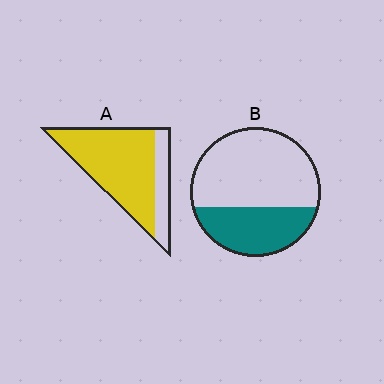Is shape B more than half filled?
No.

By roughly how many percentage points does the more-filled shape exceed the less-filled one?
By roughly 40 percentage points (A over B).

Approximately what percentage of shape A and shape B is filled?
A is approximately 75% and B is approximately 35%.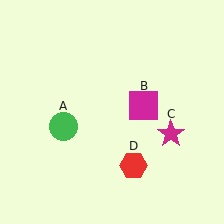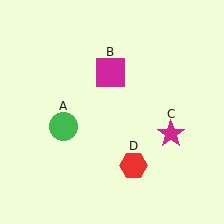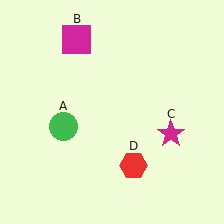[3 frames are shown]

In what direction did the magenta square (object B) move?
The magenta square (object B) moved up and to the left.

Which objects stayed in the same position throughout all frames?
Green circle (object A) and magenta star (object C) and red hexagon (object D) remained stationary.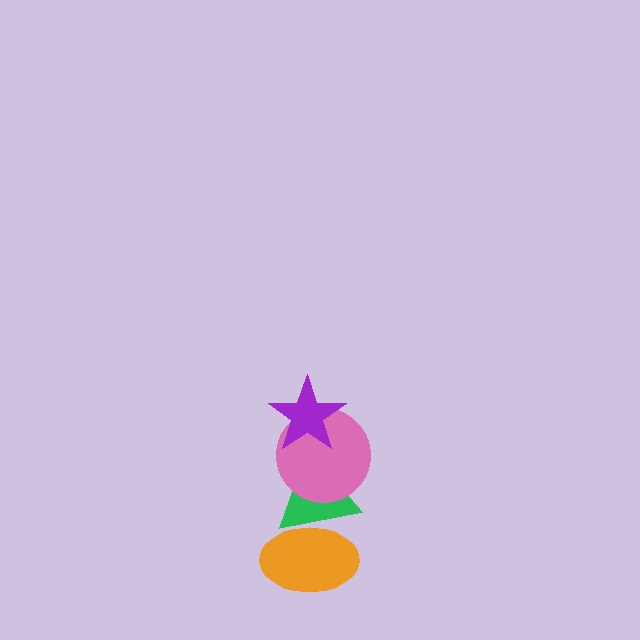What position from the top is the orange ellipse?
The orange ellipse is 4th from the top.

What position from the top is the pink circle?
The pink circle is 2nd from the top.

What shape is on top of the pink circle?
The purple star is on top of the pink circle.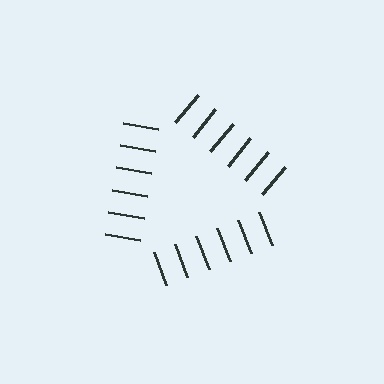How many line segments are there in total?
18 — 6 along each of the 3 edges.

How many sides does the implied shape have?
3 sides — the line-ends trace a triangle.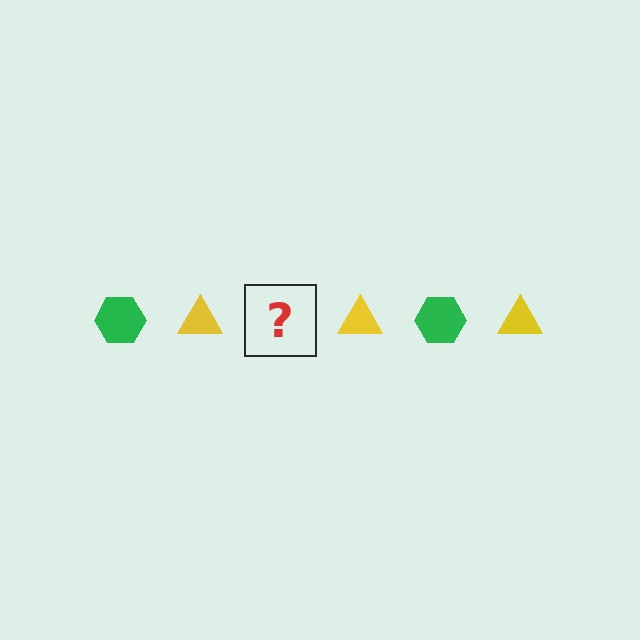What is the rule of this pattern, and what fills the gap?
The rule is that the pattern alternates between green hexagon and yellow triangle. The gap should be filled with a green hexagon.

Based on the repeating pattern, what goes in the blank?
The blank should be a green hexagon.